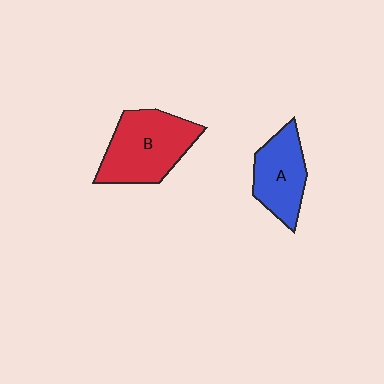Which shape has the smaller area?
Shape A (blue).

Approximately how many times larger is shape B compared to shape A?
Approximately 1.4 times.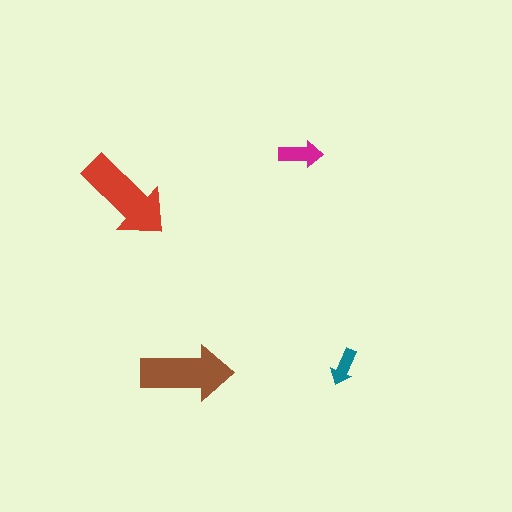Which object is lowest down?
The brown arrow is bottommost.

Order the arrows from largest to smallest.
the red one, the brown one, the magenta one, the teal one.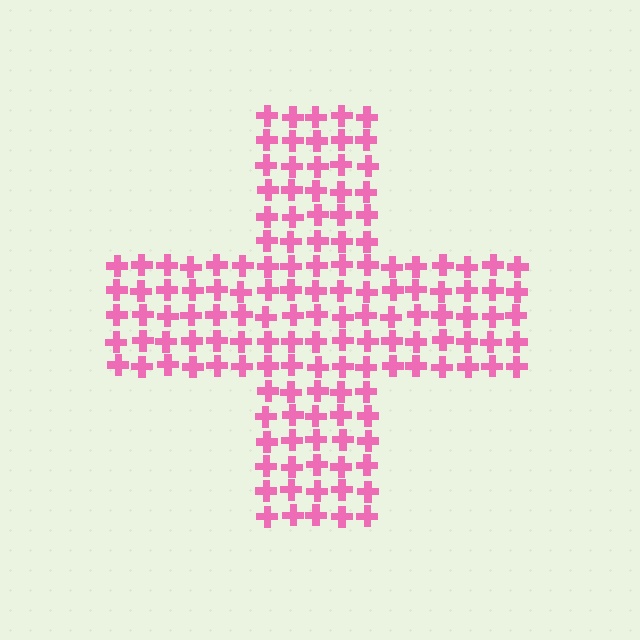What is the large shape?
The large shape is a cross.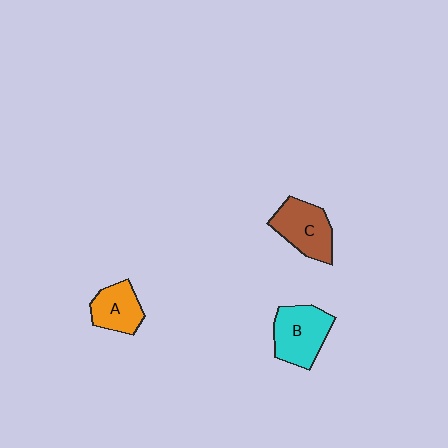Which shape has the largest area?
Shape B (cyan).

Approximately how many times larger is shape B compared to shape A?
Approximately 1.4 times.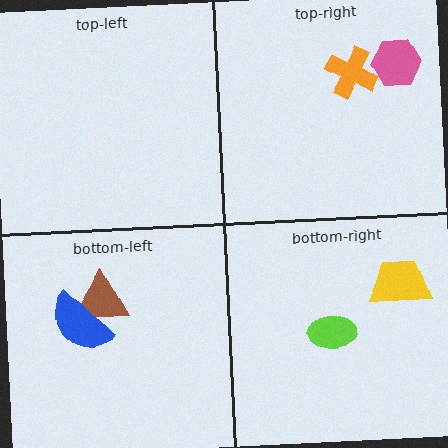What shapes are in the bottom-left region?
The brown triangle, the blue semicircle.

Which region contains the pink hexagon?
The top-right region.